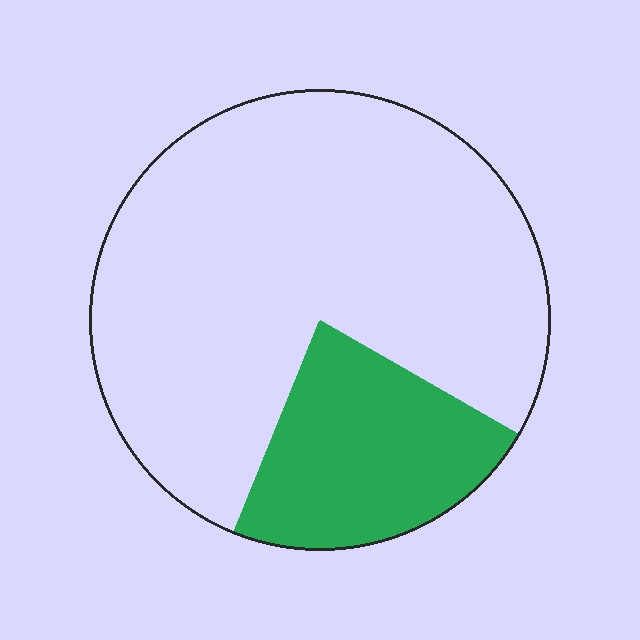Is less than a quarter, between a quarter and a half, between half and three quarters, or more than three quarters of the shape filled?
Less than a quarter.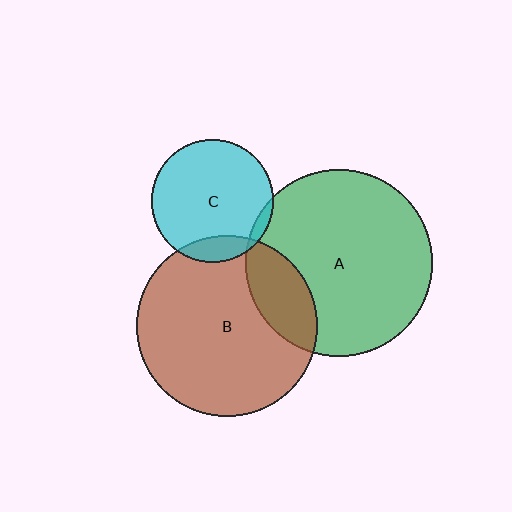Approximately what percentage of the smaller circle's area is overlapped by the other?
Approximately 5%.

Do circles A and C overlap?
Yes.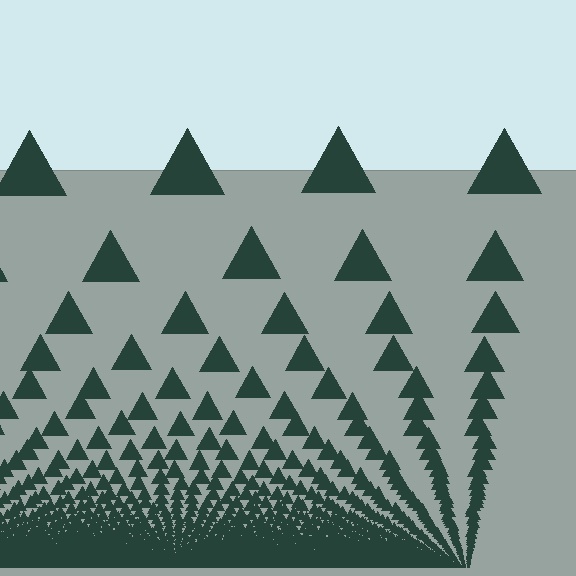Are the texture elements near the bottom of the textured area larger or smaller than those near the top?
Smaller. The gradient is inverted — elements near the bottom are smaller and denser.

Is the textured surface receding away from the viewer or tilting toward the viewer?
The surface appears to tilt toward the viewer. Texture elements get larger and sparser toward the top.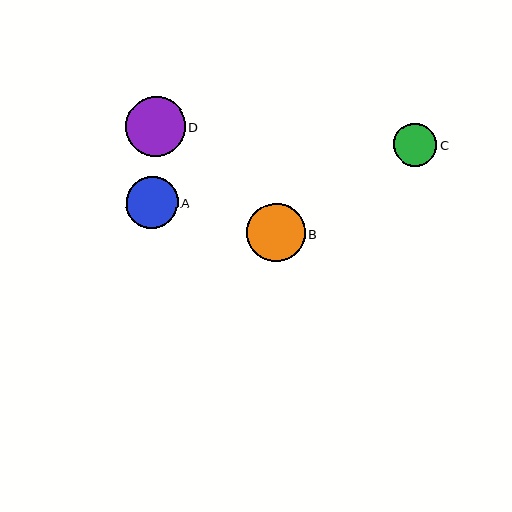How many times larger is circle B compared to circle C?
Circle B is approximately 1.4 times the size of circle C.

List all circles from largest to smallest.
From largest to smallest: D, B, A, C.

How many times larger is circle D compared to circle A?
Circle D is approximately 1.2 times the size of circle A.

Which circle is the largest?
Circle D is the largest with a size of approximately 60 pixels.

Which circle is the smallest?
Circle C is the smallest with a size of approximately 43 pixels.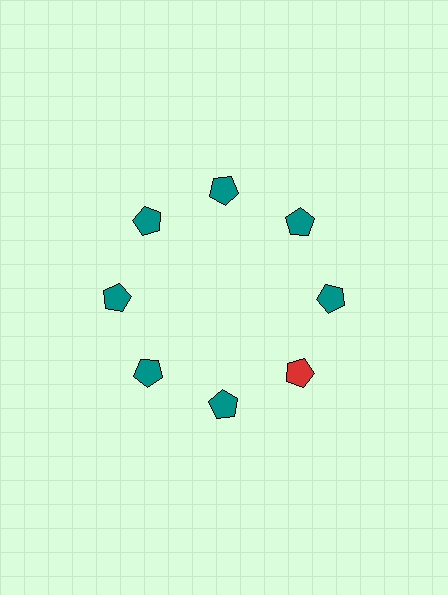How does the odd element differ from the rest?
It has a different color: red instead of teal.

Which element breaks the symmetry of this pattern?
The red pentagon at roughly the 4 o'clock position breaks the symmetry. All other shapes are teal pentagons.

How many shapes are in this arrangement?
There are 8 shapes arranged in a ring pattern.